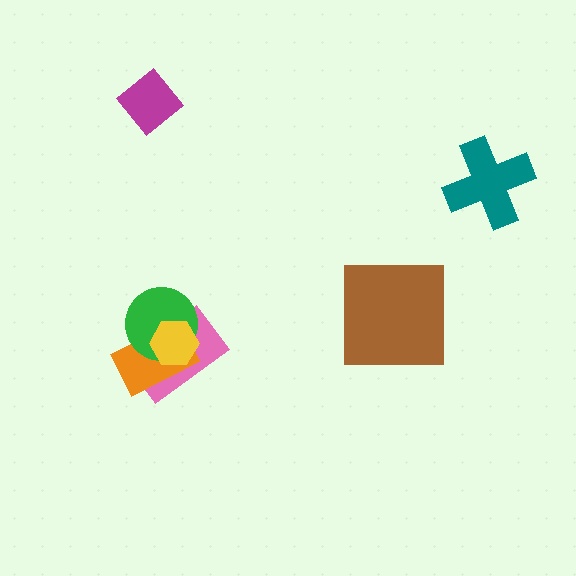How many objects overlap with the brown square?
0 objects overlap with the brown square.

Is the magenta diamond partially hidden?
No, no other shape covers it.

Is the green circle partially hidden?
Yes, it is partially covered by another shape.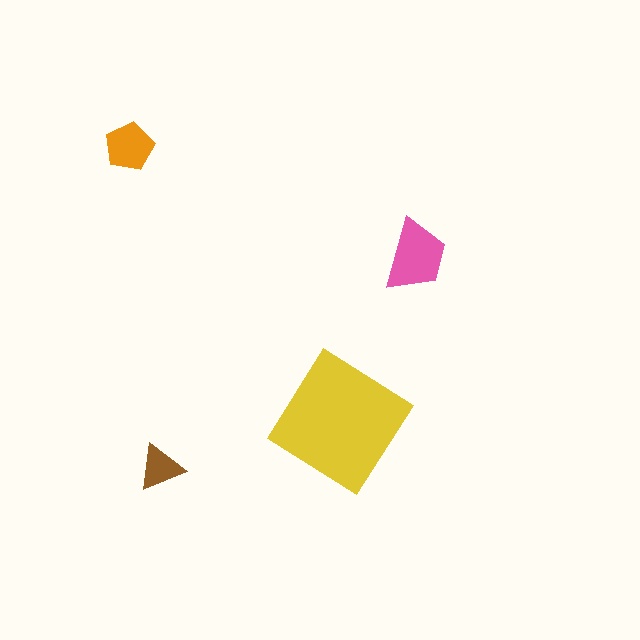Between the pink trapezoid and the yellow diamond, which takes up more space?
The yellow diamond.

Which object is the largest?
The yellow diamond.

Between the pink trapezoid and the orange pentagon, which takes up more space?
The pink trapezoid.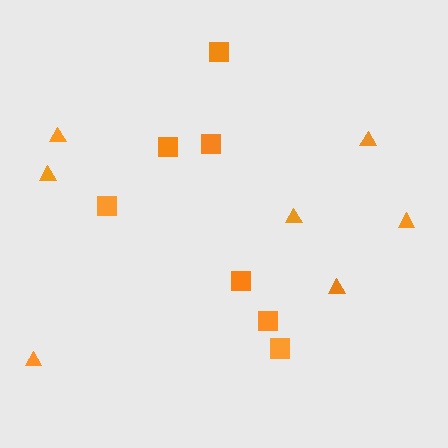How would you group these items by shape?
There are 2 groups: one group of squares (7) and one group of triangles (7).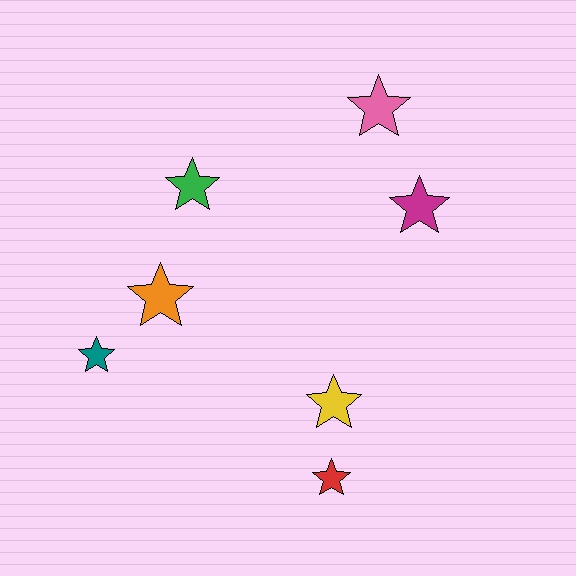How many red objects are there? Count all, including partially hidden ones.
There is 1 red object.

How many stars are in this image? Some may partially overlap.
There are 7 stars.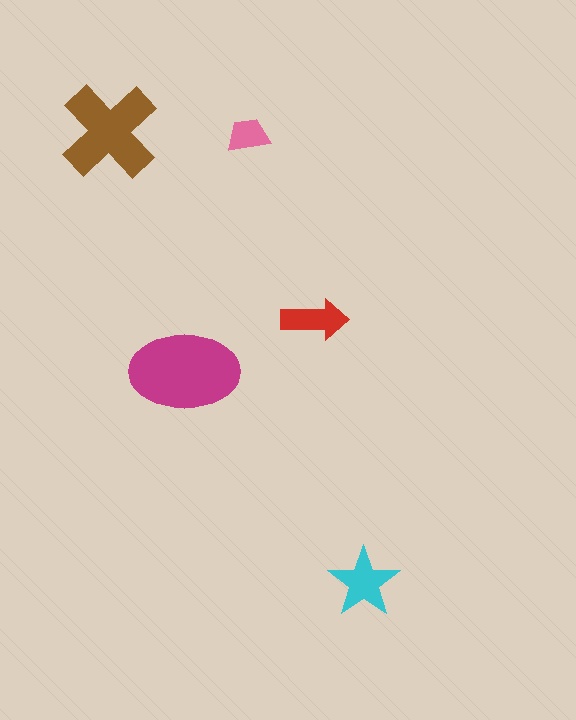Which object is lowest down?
The cyan star is bottommost.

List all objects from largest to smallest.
The magenta ellipse, the brown cross, the cyan star, the red arrow, the pink trapezoid.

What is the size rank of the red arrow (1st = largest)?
4th.